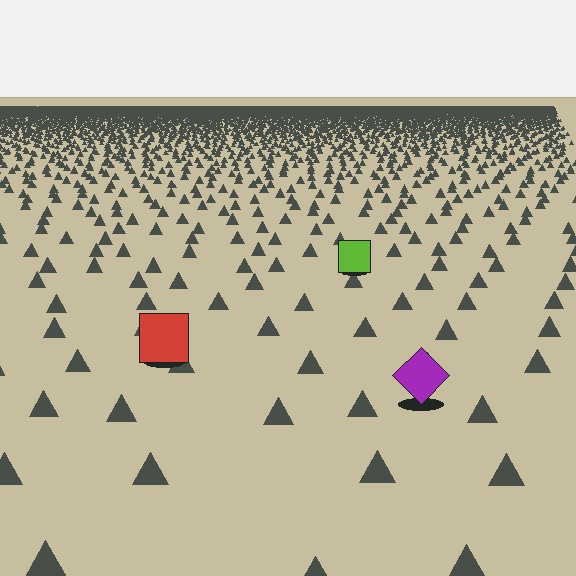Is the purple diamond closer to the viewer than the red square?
Yes. The purple diamond is closer — you can tell from the texture gradient: the ground texture is coarser near it.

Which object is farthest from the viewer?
The lime square is farthest from the viewer. It appears smaller and the ground texture around it is denser.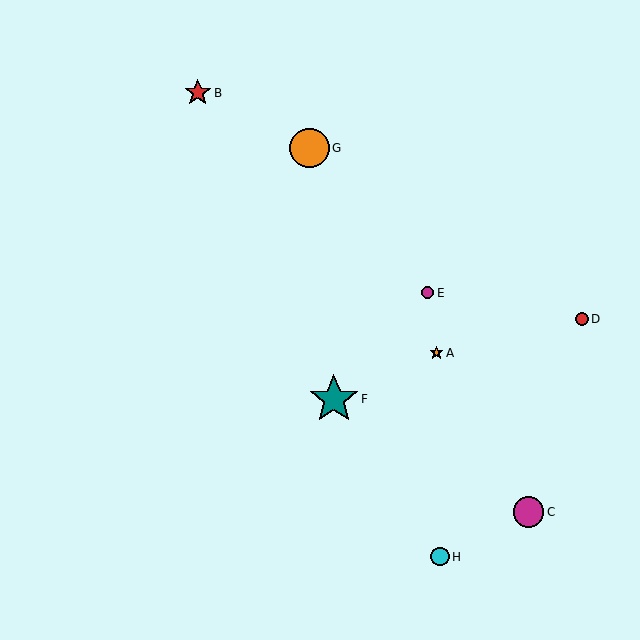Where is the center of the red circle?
The center of the red circle is at (582, 319).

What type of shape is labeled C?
Shape C is a magenta circle.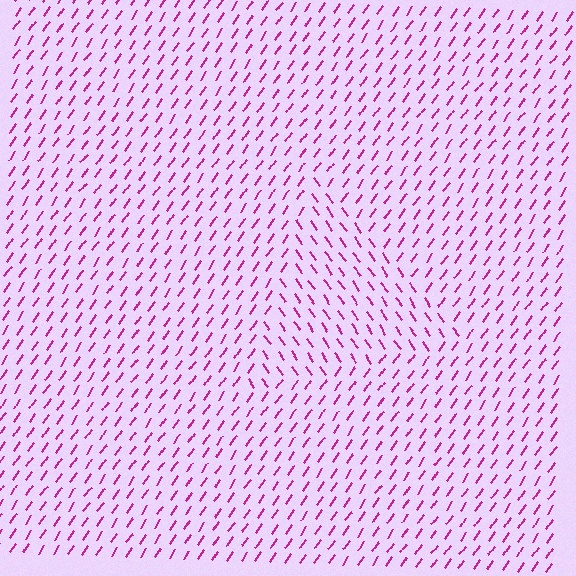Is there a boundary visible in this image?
Yes, there is a texture boundary formed by a change in line orientation.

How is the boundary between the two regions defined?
The boundary is defined purely by a change in line orientation (approximately 71 degrees difference). All lines are the same color and thickness.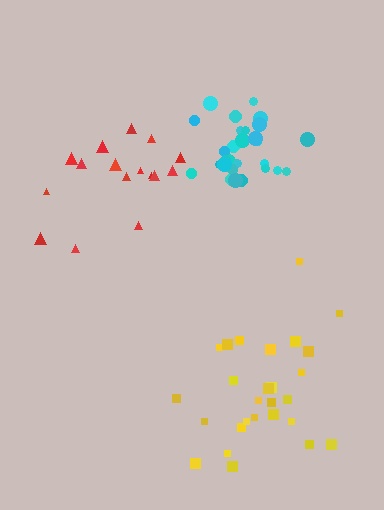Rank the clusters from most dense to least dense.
cyan, yellow, red.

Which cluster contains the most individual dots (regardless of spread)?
Cyan (29).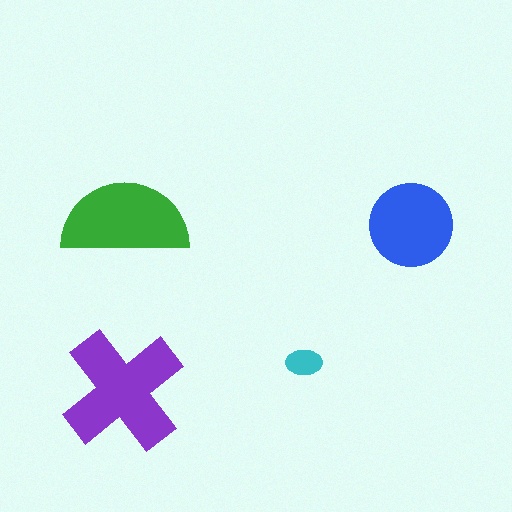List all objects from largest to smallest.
The purple cross, the green semicircle, the blue circle, the cyan ellipse.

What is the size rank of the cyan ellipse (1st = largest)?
4th.